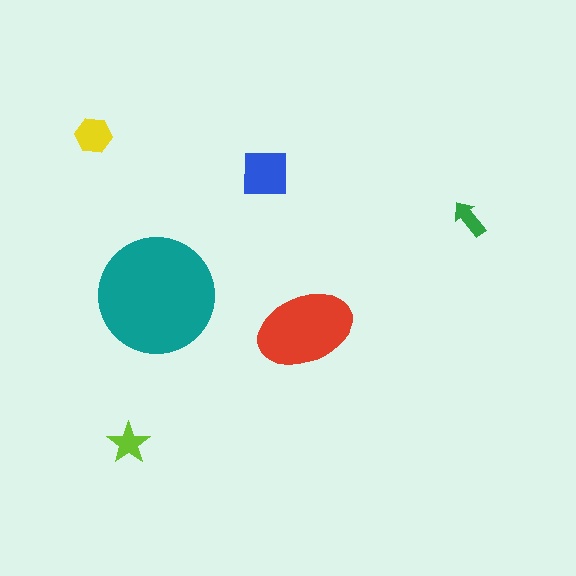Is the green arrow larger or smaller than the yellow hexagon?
Smaller.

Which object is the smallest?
The green arrow.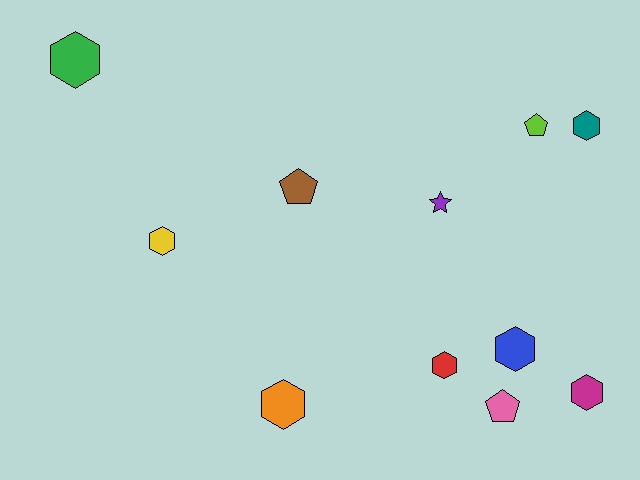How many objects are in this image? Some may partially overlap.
There are 11 objects.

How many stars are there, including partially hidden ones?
There is 1 star.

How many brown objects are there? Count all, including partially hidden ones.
There is 1 brown object.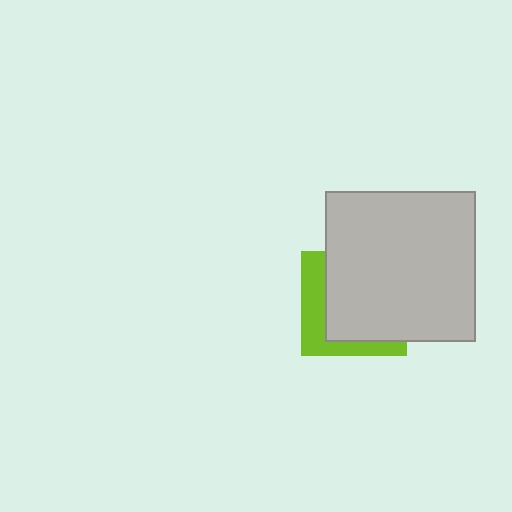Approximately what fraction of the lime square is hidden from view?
Roughly 67% of the lime square is hidden behind the light gray square.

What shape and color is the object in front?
The object in front is a light gray square.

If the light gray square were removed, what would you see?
You would see the complete lime square.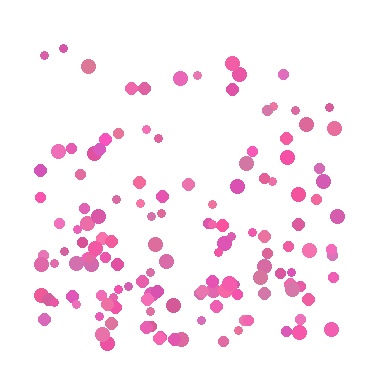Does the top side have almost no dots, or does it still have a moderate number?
Still a moderate number, just noticeably fewer than the bottom.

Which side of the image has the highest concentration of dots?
The bottom.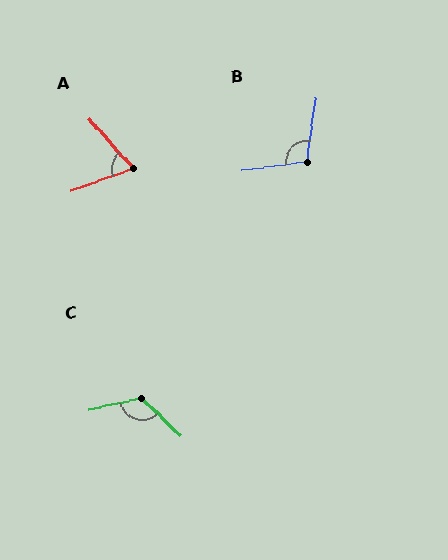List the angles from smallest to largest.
A (69°), B (106°), C (125°).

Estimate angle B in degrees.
Approximately 106 degrees.